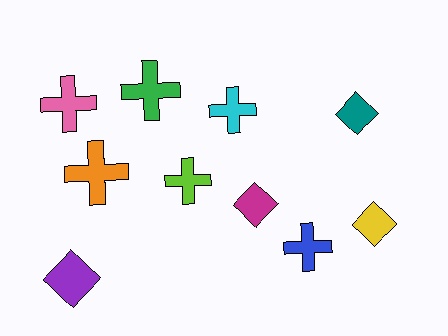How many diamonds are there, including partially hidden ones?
There are 4 diamonds.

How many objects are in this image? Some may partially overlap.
There are 10 objects.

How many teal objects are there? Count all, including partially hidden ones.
There is 1 teal object.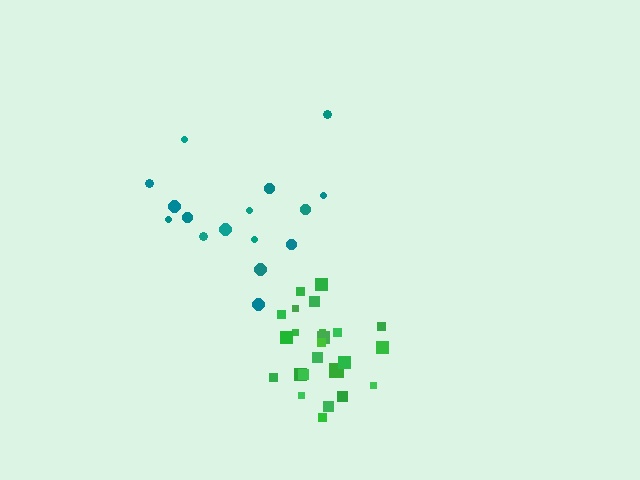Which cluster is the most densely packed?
Green.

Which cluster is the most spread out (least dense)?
Teal.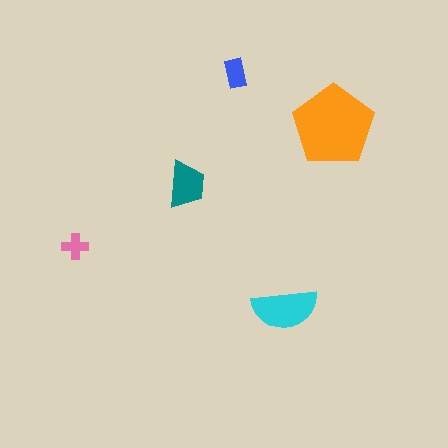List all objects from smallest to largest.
The pink cross, the blue rectangle, the teal trapezoid, the cyan semicircle, the orange pentagon.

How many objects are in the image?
There are 5 objects in the image.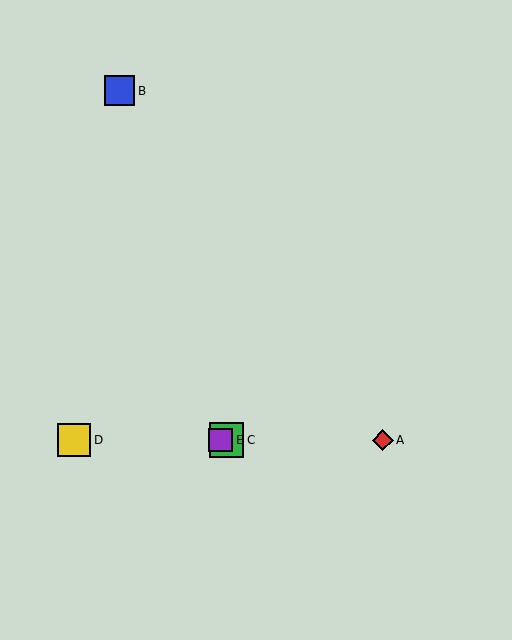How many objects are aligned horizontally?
4 objects (A, C, D, E) are aligned horizontally.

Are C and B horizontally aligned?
No, C is at y≈440 and B is at y≈91.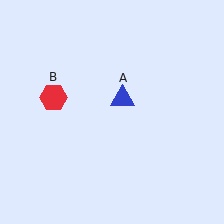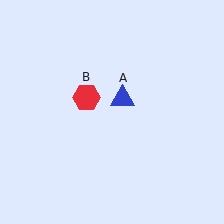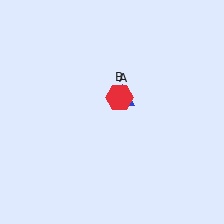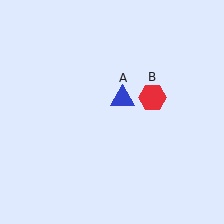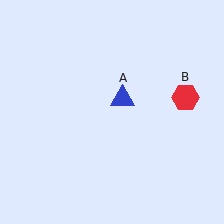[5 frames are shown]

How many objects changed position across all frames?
1 object changed position: red hexagon (object B).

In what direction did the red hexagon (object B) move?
The red hexagon (object B) moved right.